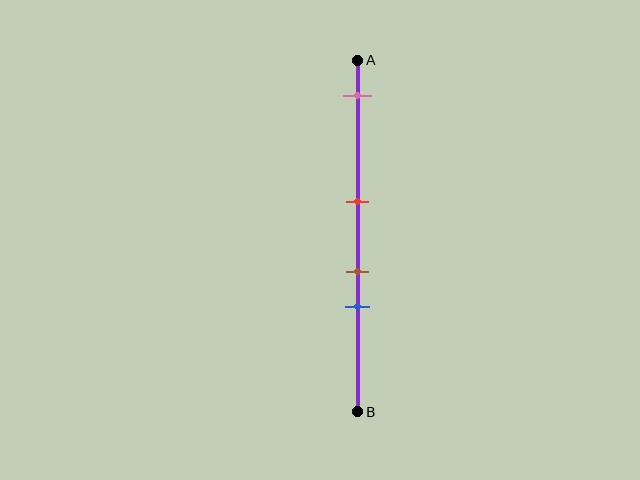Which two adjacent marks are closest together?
The brown and blue marks are the closest adjacent pair.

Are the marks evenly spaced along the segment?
No, the marks are not evenly spaced.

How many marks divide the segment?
There are 4 marks dividing the segment.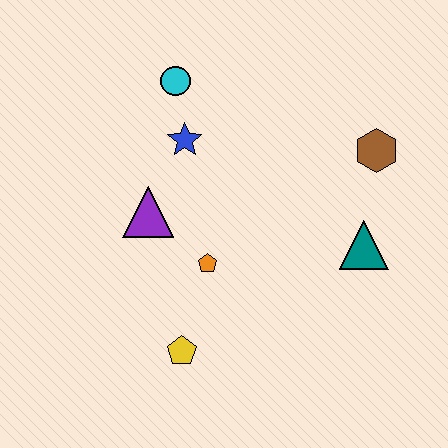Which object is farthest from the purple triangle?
The brown hexagon is farthest from the purple triangle.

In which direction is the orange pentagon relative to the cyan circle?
The orange pentagon is below the cyan circle.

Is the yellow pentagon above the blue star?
No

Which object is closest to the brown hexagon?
The teal triangle is closest to the brown hexagon.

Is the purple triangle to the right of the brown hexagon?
No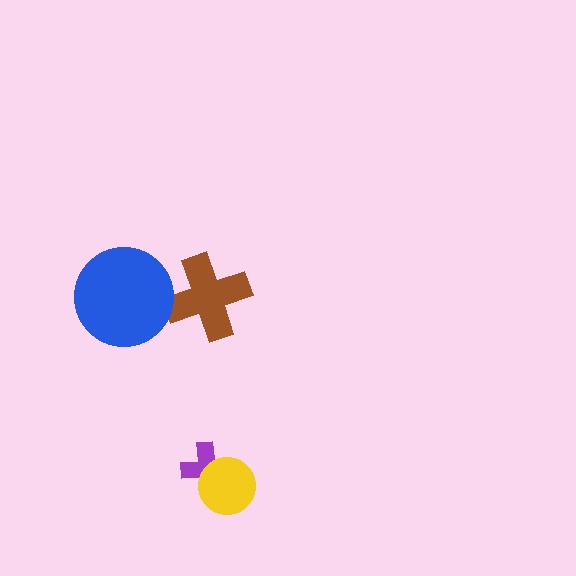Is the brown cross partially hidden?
No, no other shape covers it.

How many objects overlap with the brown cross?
0 objects overlap with the brown cross.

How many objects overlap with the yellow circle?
1 object overlaps with the yellow circle.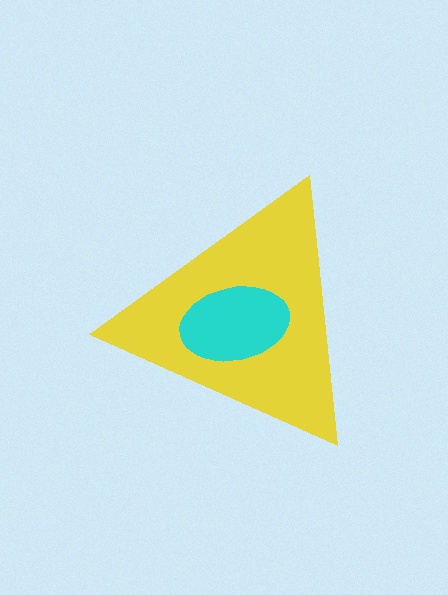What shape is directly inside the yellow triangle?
The cyan ellipse.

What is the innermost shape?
The cyan ellipse.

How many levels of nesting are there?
2.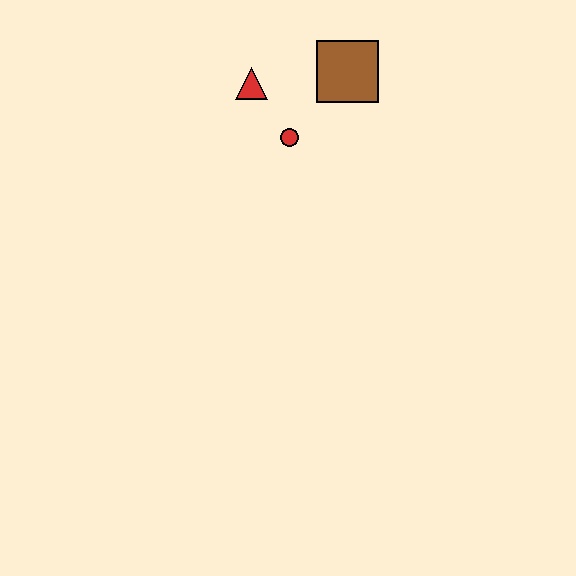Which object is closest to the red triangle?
The red circle is closest to the red triangle.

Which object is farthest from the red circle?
The brown square is farthest from the red circle.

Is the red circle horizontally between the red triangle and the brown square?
Yes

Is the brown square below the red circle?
No